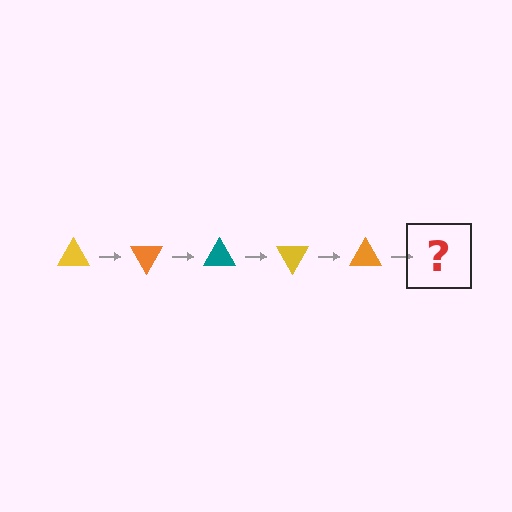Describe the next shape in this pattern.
It should be a teal triangle, rotated 300 degrees from the start.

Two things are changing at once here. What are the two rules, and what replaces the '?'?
The two rules are that it rotates 60 degrees each step and the color cycles through yellow, orange, and teal. The '?' should be a teal triangle, rotated 300 degrees from the start.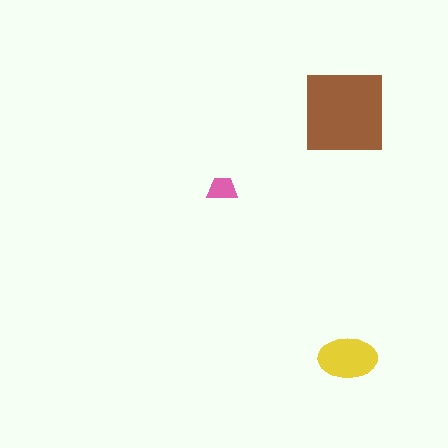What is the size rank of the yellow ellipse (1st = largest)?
2nd.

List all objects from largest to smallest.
The brown square, the yellow ellipse, the pink trapezoid.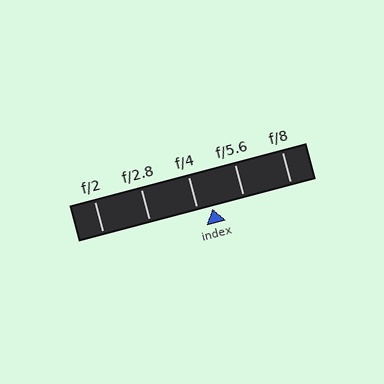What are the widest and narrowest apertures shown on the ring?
The widest aperture shown is f/2 and the narrowest is f/8.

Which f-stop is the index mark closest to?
The index mark is closest to f/4.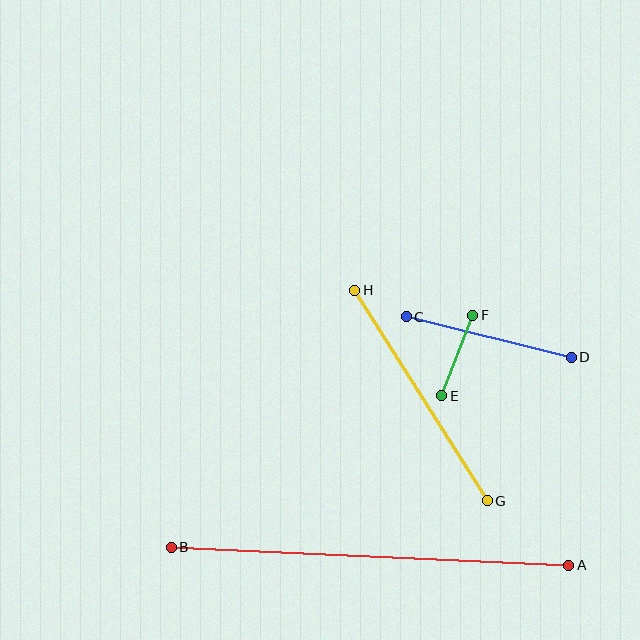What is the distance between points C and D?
The distance is approximately 170 pixels.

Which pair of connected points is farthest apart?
Points A and B are farthest apart.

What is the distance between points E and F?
The distance is approximately 86 pixels.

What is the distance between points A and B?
The distance is approximately 398 pixels.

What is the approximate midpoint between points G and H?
The midpoint is at approximately (421, 395) pixels.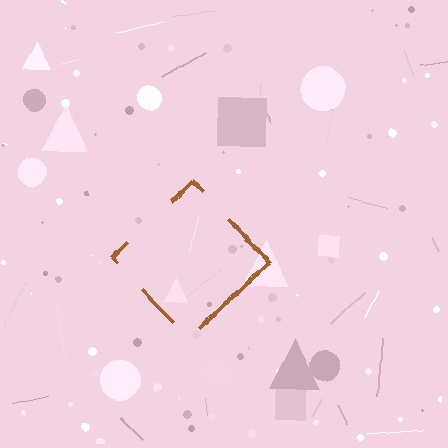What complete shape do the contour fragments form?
The contour fragments form a diamond.